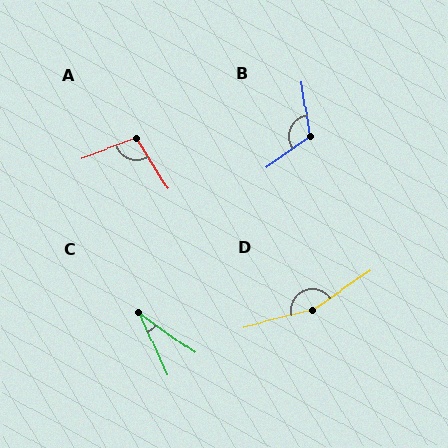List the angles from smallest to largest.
C (30°), A (102°), B (116°), D (160°).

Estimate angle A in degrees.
Approximately 102 degrees.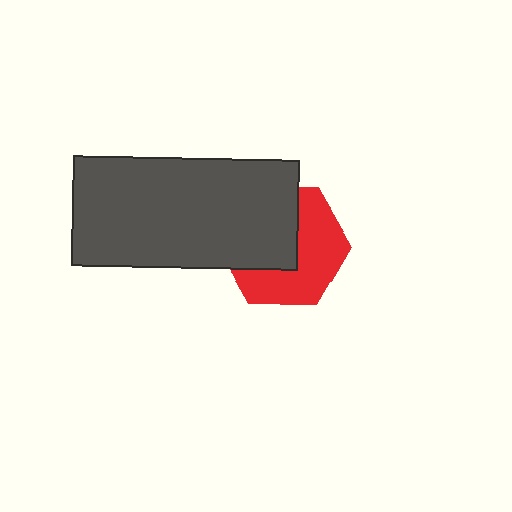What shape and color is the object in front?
The object in front is a dark gray rectangle.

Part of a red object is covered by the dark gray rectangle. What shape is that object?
It is a hexagon.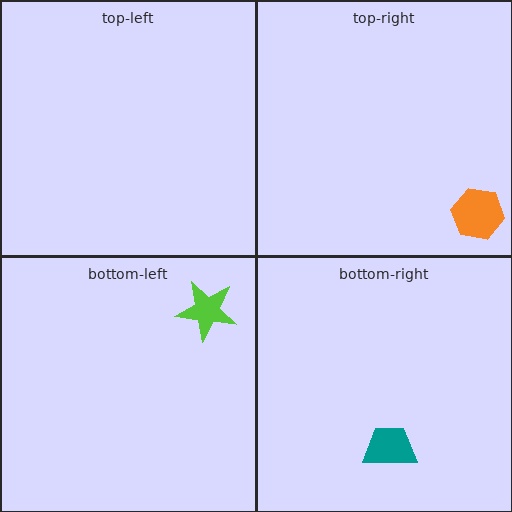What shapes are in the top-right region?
The orange hexagon.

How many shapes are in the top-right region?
1.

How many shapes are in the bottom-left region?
1.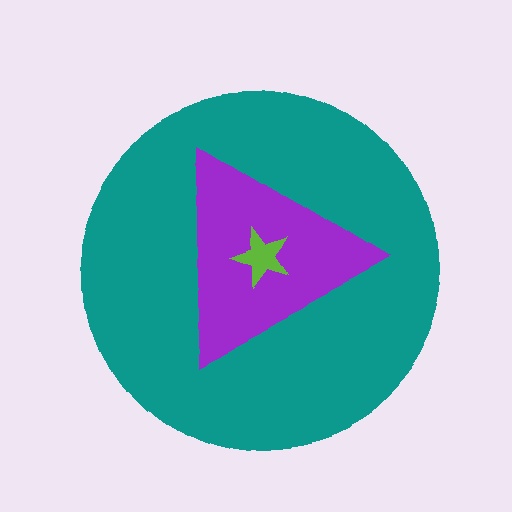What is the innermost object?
The lime star.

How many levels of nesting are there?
3.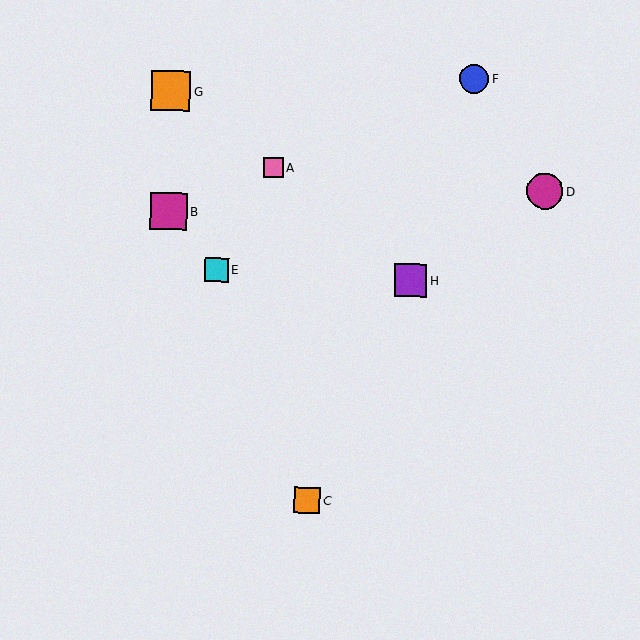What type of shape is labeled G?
Shape G is an orange square.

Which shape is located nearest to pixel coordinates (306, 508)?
The orange square (labeled C) at (307, 500) is nearest to that location.